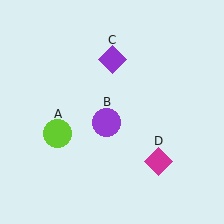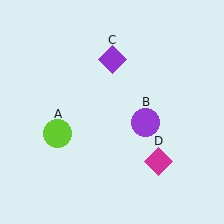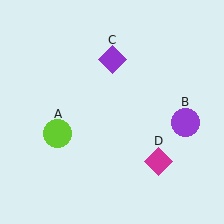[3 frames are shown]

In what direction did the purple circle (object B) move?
The purple circle (object B) moved right.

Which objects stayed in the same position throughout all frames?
Lime circle (object A) and purple diamond (object C) and magenta diamond (object D) remained stationary.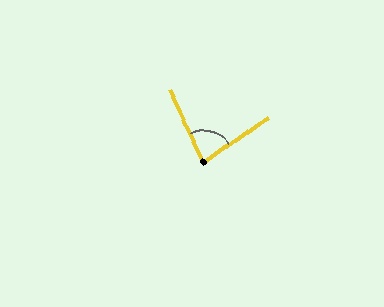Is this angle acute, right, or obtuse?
It is acute.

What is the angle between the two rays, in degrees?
Approximately 80 degrees.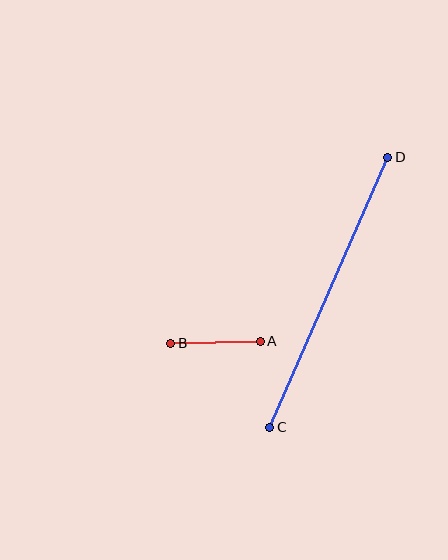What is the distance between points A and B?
The distance is approximately 90 pixels.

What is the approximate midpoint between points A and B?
The midpoint is at approximately (216, 342) pixels.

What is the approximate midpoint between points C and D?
The midpoint is at approximately (329, 292) pixels.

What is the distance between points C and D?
The distance is approximately 295 pixels.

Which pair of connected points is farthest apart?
Points C and D are farthest apart.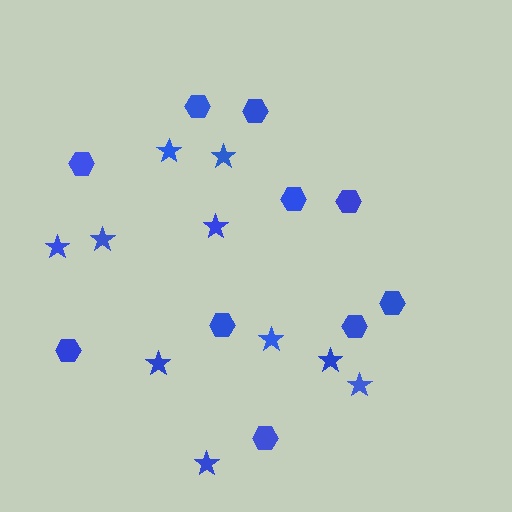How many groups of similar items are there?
There are 2 groups: one group of stars (10) and one group of hexagons (10).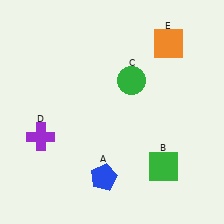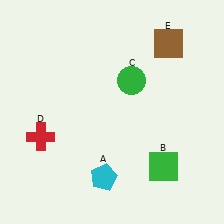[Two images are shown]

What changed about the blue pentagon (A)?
In Image 1, A is blue. In Image 2, it changed to cyan.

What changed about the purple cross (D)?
In Image 1, D is purple. In Image 2, it changed to red.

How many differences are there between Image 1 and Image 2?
There are 3 differences between the two images.